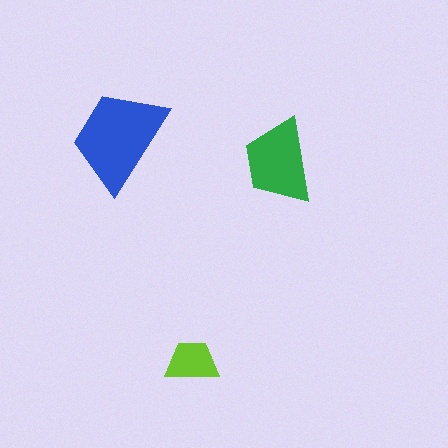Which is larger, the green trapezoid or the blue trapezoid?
The blue one.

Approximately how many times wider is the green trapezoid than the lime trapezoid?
About 1.5 times wider.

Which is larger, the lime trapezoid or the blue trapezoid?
The blue one.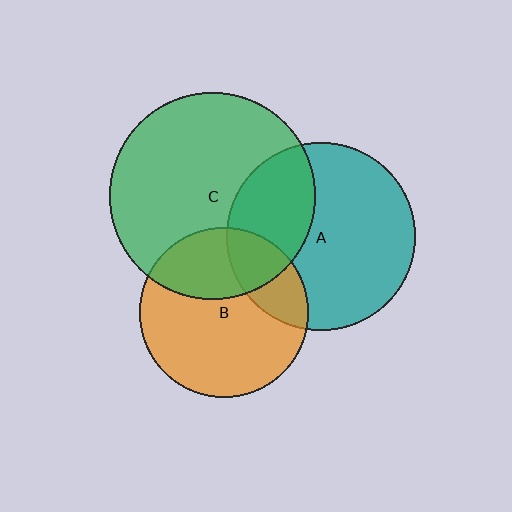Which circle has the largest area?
Circle C (green).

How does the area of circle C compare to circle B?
Approximately 1.5 times.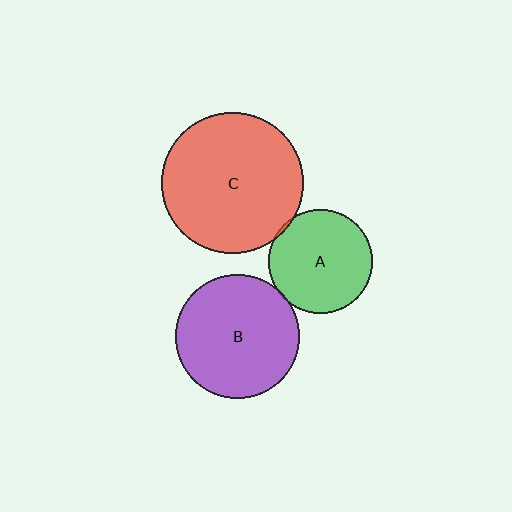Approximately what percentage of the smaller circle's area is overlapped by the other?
Approximately 5%.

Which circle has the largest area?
Circle C (red).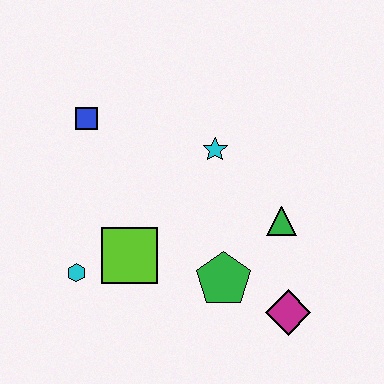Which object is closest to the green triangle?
The green pentagon is closest to the green triangle.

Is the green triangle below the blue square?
Yes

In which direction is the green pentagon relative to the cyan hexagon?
The green pentagon is to the right of the cyan hexagon.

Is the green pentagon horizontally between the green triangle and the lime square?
Yes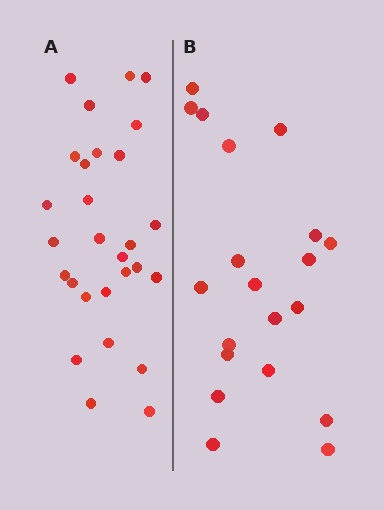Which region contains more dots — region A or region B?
Region A (the left region) has more dots.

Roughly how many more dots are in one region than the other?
Region A has roughly 8 or so more dots than region B.